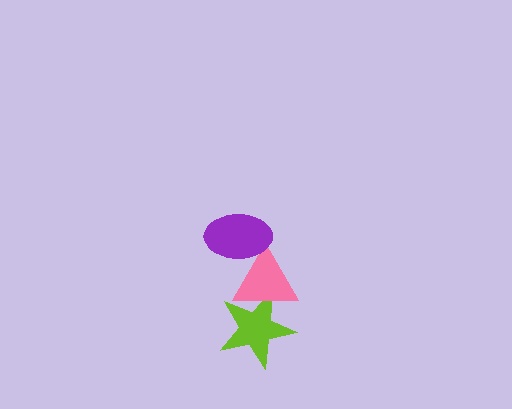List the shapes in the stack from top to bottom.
From top to bottom: the purple ellipse, the pink triangle, the lime star.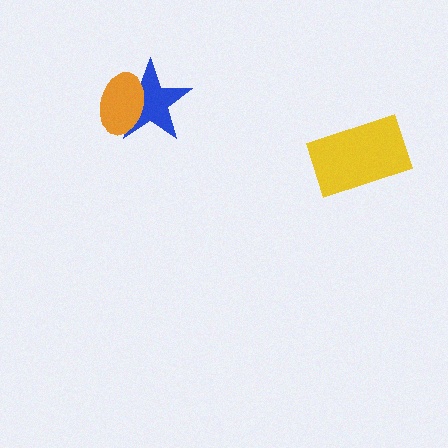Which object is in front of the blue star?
The orange ellipse is in front of the blue star.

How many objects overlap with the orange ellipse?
1 object overlaps with the orange ellipse.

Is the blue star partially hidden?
Yes, it is partially covered by another shape.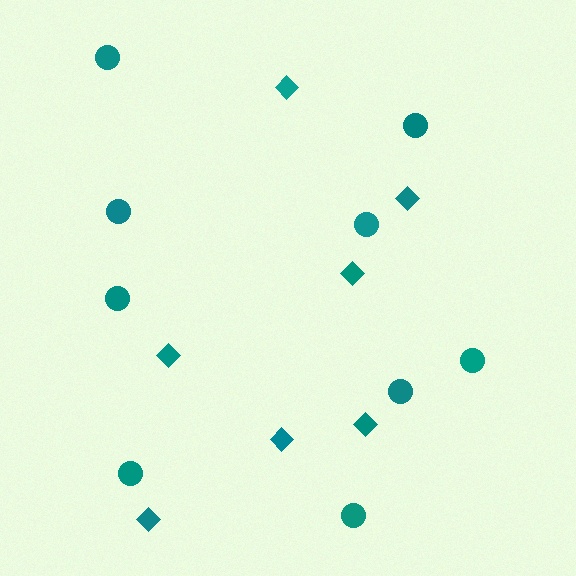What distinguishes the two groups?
There are 2 groups: one group of diamonds (7) and one group of circles (9).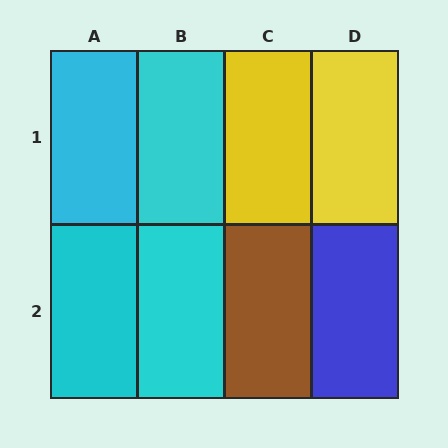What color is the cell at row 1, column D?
Yellow.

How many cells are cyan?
4 cells are cyan.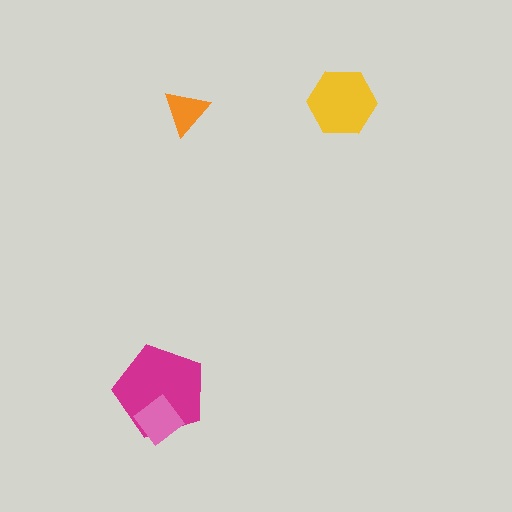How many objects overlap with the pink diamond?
1 object overlaps with the pink diamond.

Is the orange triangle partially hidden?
No, no other shape covers it.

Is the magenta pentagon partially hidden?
Yes, it is partially covered by another shape.